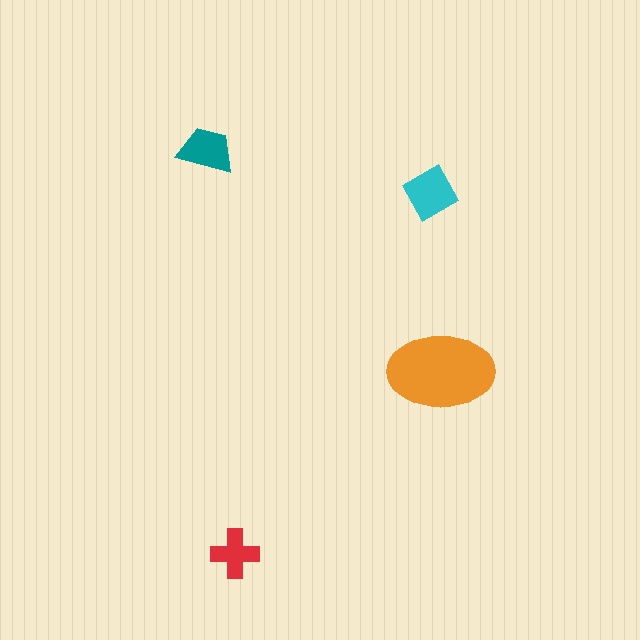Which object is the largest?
The orange ellipse.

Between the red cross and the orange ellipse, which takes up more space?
The orange ellipse.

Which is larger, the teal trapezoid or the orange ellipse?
The orange ellipse.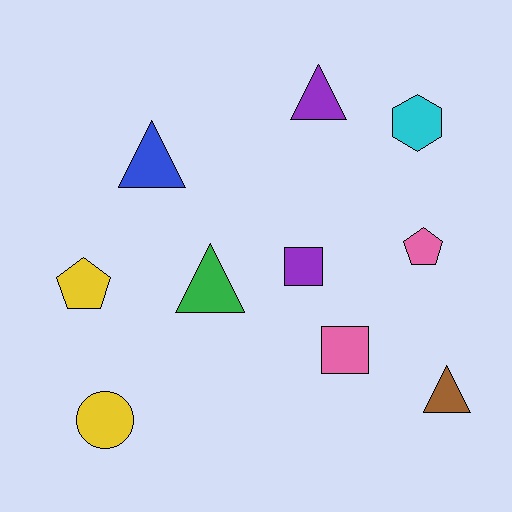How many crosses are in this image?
There are no crosses.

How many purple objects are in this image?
There are 2 purple objects.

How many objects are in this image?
There are 10 objects.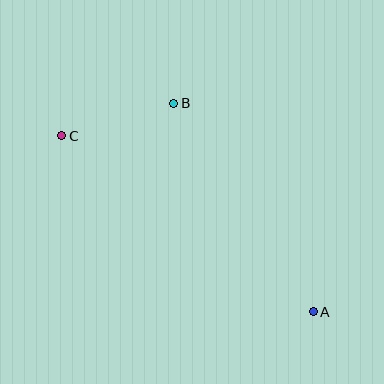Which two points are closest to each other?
Points B and C are closest to each other.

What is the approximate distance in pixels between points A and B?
The distance between A and B is approximately 251 pixels.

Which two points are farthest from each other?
Points A and C are farthest from each other.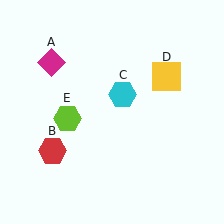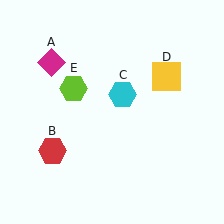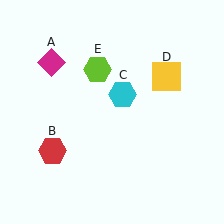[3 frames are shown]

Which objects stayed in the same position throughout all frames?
Magenta diamond (object A) and red hexagon (object B) and cyan hexagon (object C) and yellow square (object D) remained stationary.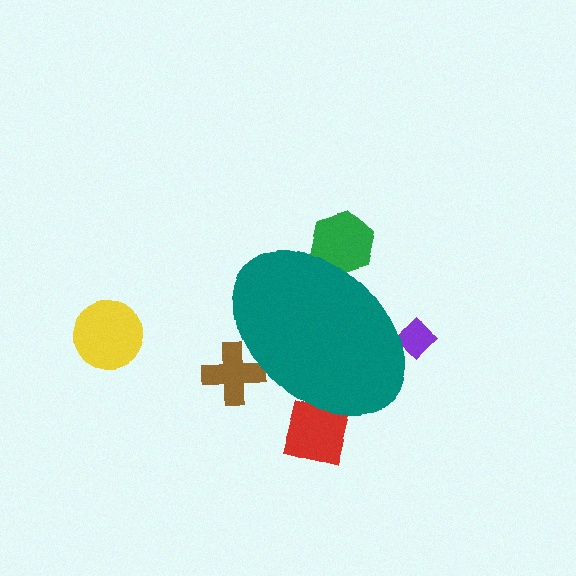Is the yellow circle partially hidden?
No, the yellow circle is fully visible.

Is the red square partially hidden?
Yes, the red square is partially hidden behind the teal ellipse.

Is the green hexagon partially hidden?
Yes, the green hexagon is partially hidden behind the teal ellipse.